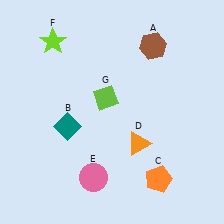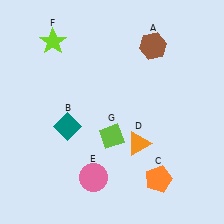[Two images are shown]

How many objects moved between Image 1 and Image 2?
1 object moved between the two images.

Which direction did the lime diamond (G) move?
The lime diamond (G) moved down.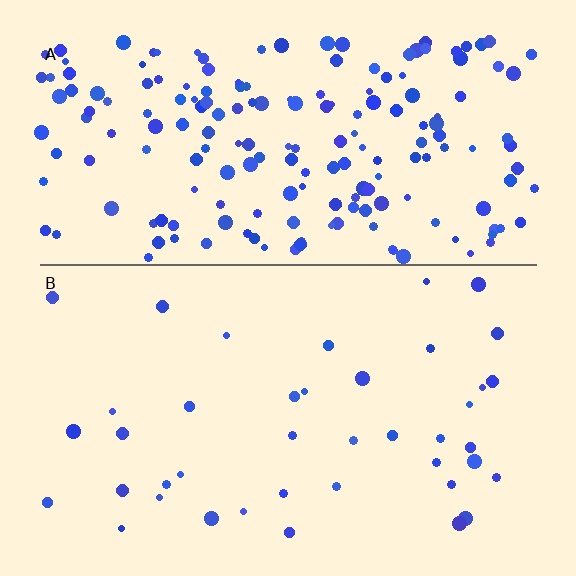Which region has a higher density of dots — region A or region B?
A (the top).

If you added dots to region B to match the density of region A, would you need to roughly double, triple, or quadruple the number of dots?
Approximately quadruple.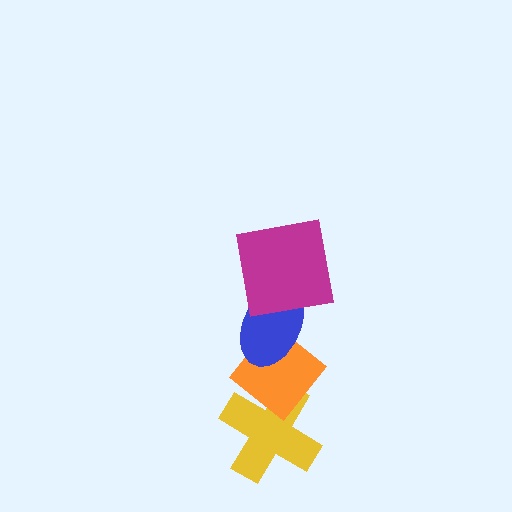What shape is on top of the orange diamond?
The blue ellipse is on top of the orange diamond.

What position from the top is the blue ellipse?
The blue ellipse is 2nd from the top.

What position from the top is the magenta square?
The magenta square is 1st from the top.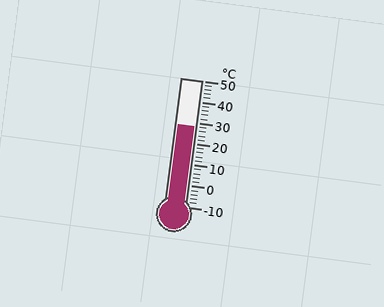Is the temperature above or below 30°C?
The temperature is below 30°C.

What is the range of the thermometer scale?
The thermometer scale ranges from -10°C to 50°C.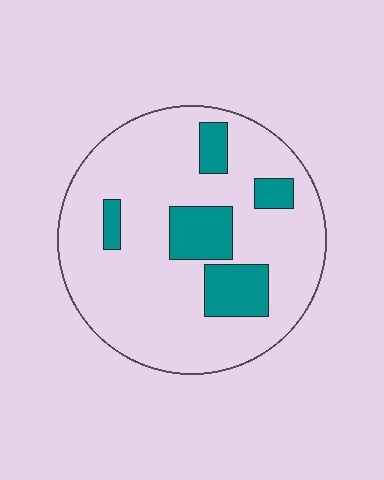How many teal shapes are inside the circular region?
5.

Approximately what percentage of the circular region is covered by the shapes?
Approximately 20%.